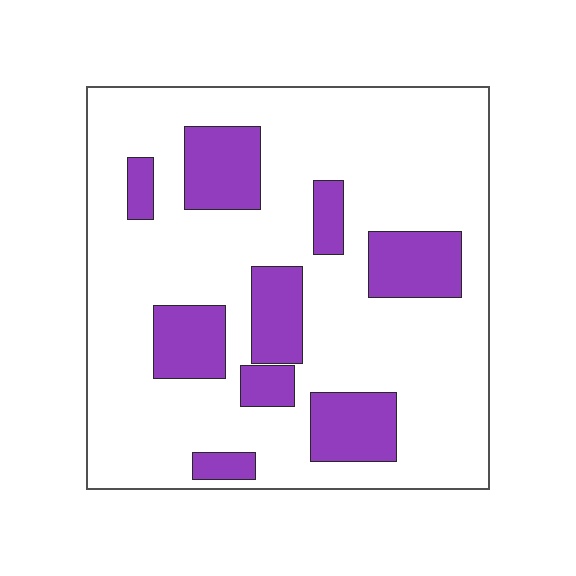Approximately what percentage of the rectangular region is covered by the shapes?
Approximately 25%.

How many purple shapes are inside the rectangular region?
9.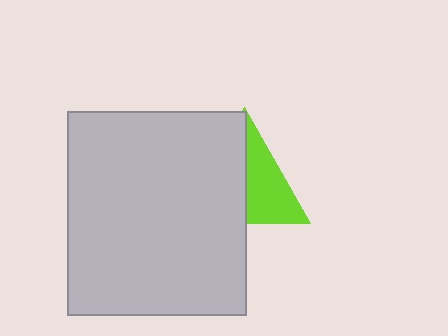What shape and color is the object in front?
The object in front is a light gray rectangle.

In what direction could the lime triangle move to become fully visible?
The lime triangle could move right. That would shift it out from behind the light gray rectangle entirely.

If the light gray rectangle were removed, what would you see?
You would see the complete lime triangle.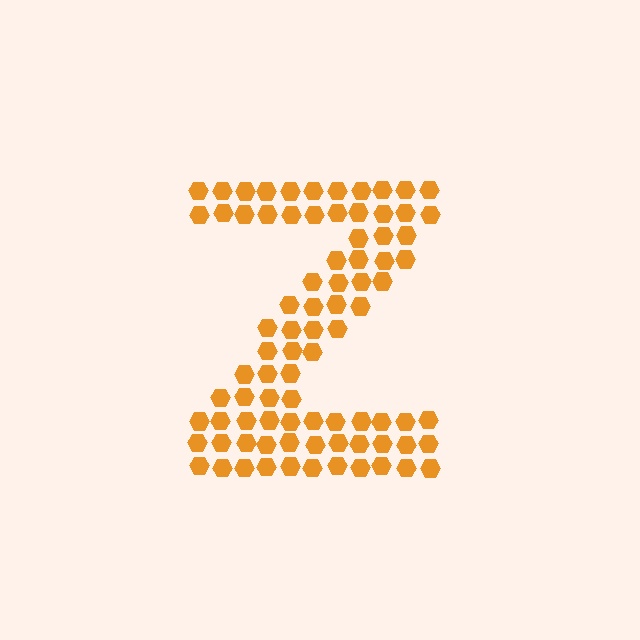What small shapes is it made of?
It is made of small hexagons.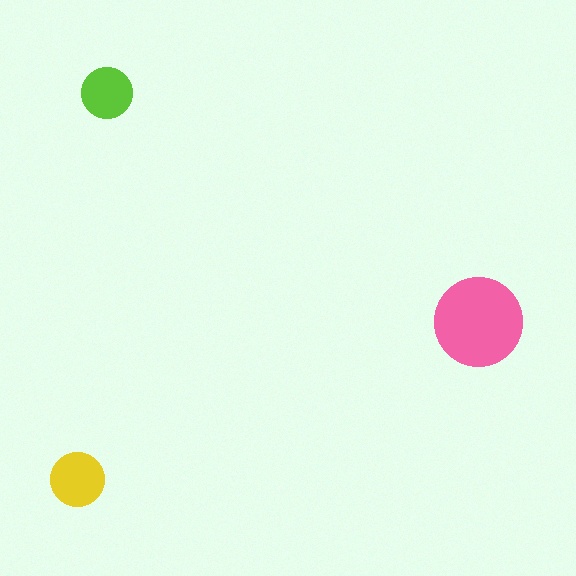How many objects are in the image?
There are 3 objects in the image.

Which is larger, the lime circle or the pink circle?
The pink one.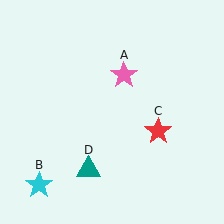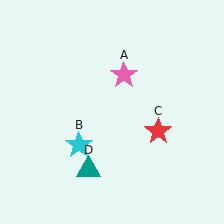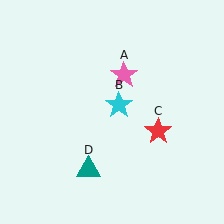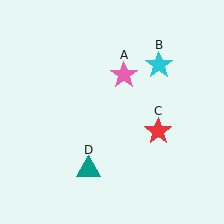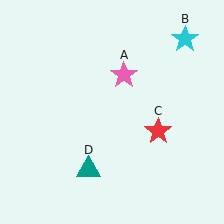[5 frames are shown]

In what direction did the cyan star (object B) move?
The cyan star (object B) moved up and to the right.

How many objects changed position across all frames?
1 object changed position: cyan star (object B).